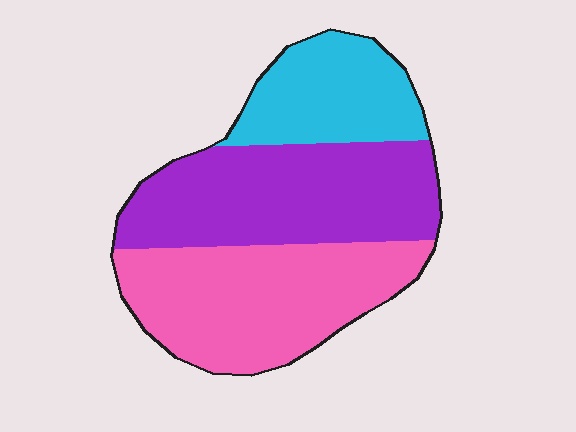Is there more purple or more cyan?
Purple.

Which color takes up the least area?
Cyan, at roughly 20%.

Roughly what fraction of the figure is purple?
Purple covers roughly 40% of the figure.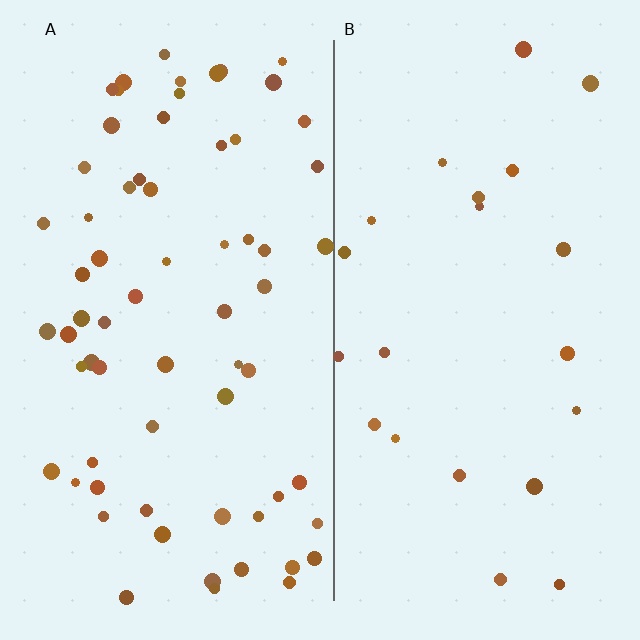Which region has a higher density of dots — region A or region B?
A (the left).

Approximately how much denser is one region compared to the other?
Approximately 3.0× — region A over region B.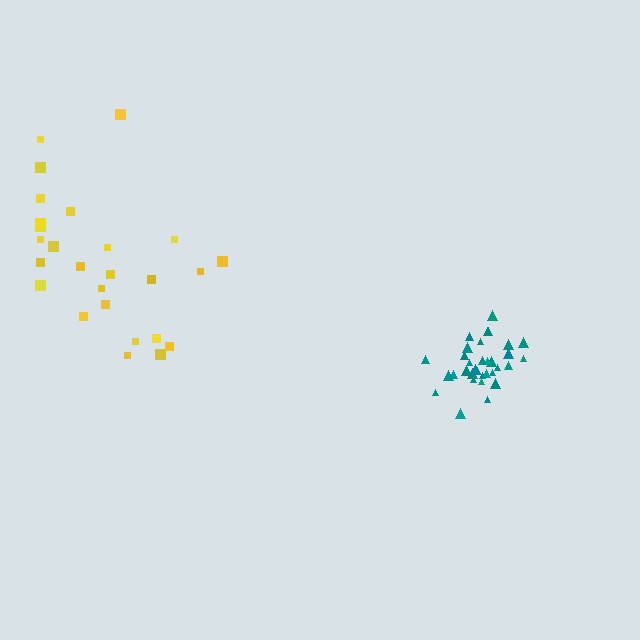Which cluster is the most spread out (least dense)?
Yellow.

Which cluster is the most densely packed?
Teal.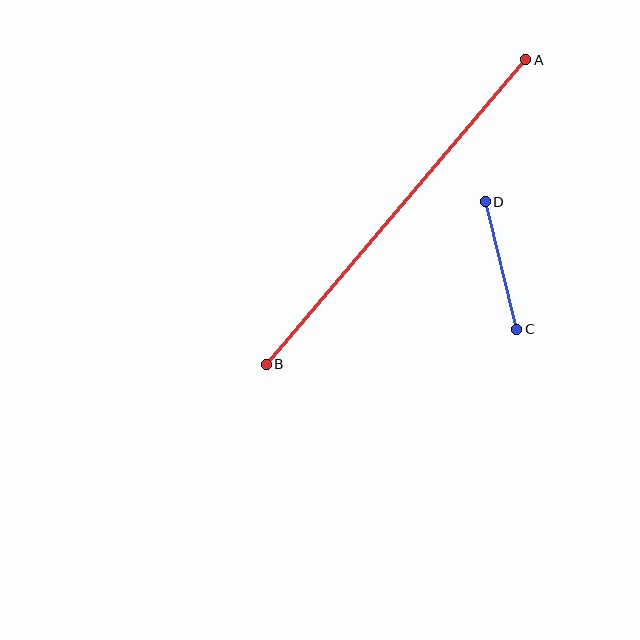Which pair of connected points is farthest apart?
Points A and B are farthest apart.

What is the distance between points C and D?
The distance is approximately 131 pixels.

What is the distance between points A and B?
The distance is approximately 400 pixels.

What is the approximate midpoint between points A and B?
The midpoint is at approximately (396, 212) pixels.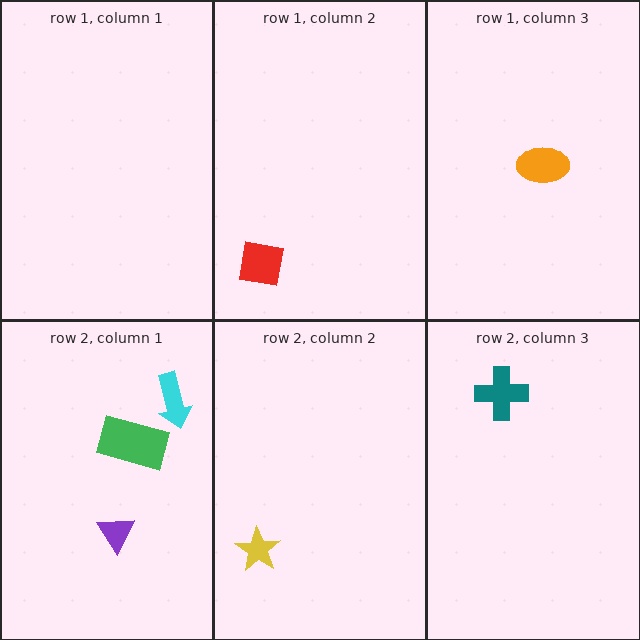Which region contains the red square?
The row 1, column 2 region.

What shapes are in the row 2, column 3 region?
The teal cross.